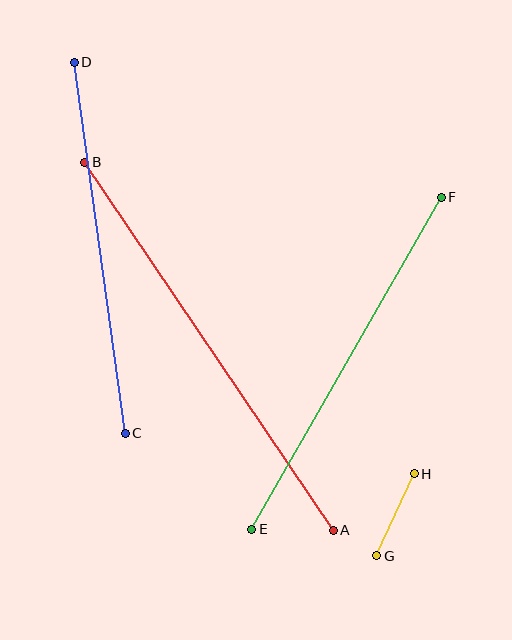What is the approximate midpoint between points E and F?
The midpoint is at approximately (347, 363) pixels.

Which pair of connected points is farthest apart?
Points A and B are farthest apart.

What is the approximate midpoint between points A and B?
The midpoint is at approximately (209, 346) pixels.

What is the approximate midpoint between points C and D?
The midpoint is at approximately (100, 248) pixels.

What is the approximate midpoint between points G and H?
The midpoint is at approximately (396, 515) pixels.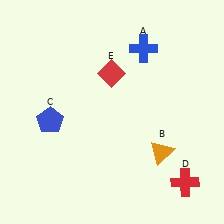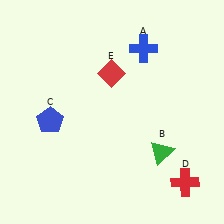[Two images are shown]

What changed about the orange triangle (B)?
In Image 1, B is orange. In Image 2, it changed to green.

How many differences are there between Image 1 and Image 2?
There is 1 difference between the two images.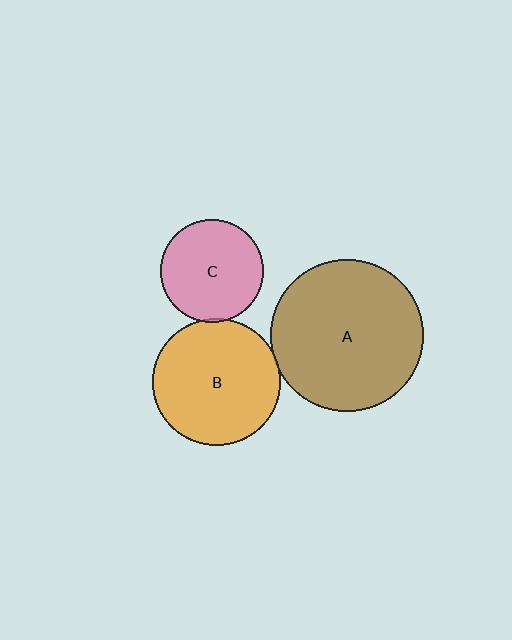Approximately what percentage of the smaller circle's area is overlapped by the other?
Approximately 5%.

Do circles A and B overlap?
Yes.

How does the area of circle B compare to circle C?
Approximately 1.5 times.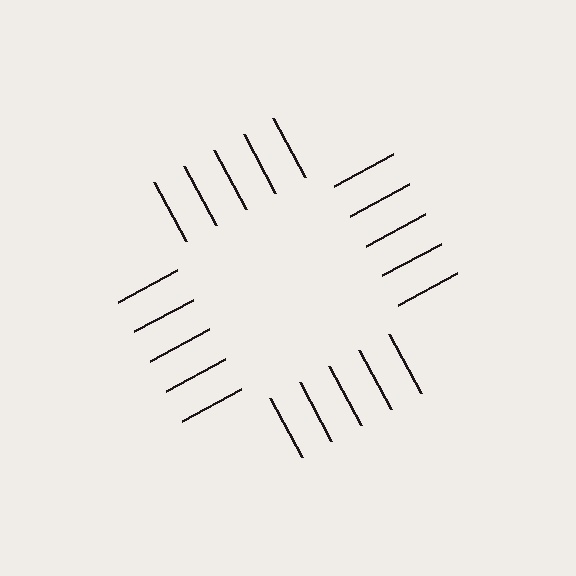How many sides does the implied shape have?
4 sides — the line-ends trace a square.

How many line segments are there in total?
20 — 5 along each of the 4 edges.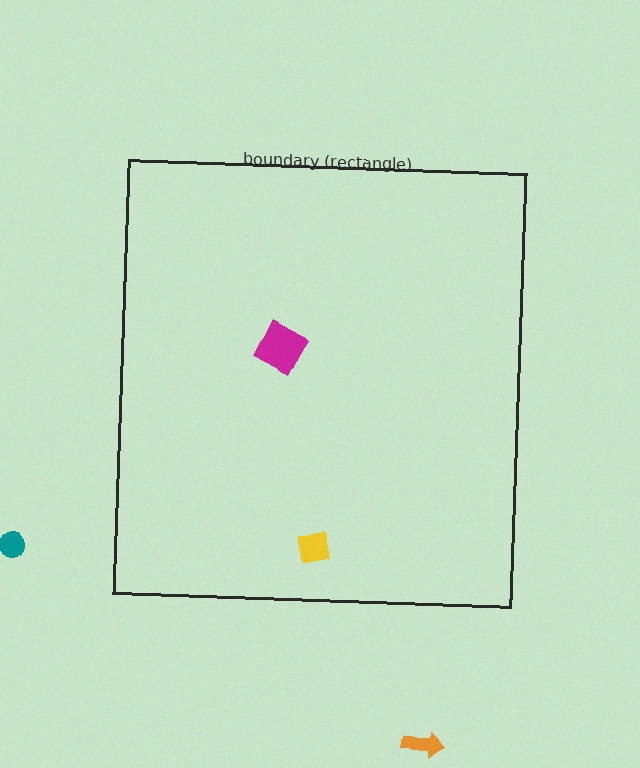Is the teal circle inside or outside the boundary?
Outside.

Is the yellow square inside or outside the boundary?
Inside.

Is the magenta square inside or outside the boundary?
Inside.